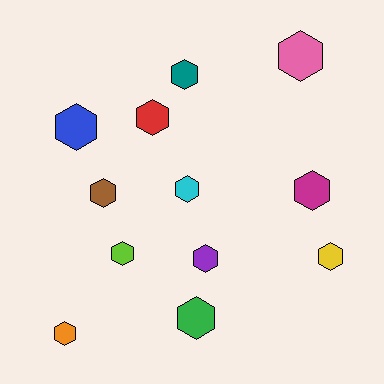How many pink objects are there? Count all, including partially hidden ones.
There is 1 pink object.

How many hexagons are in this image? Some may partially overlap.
There are 12 hexagons.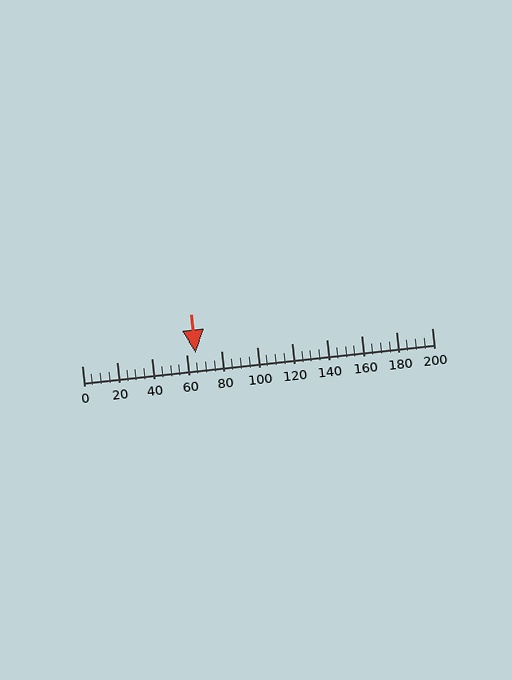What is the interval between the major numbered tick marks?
The major tick marks are spaced 20 units apart.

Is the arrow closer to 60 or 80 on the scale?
The arrow is closer to 60.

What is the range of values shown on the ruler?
The ruler shows values from 0 to 200.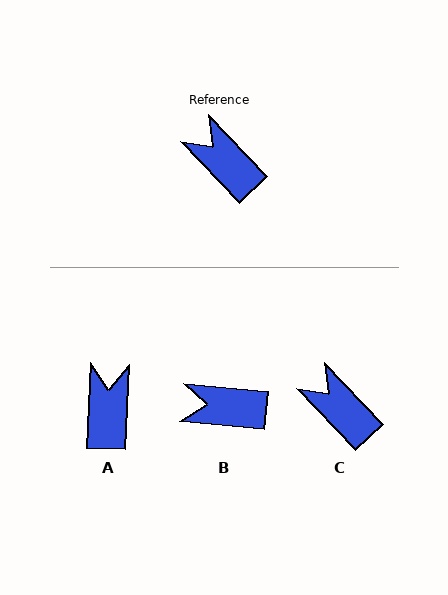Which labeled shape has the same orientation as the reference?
C.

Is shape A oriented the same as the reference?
No, it is off by about 46 degrees.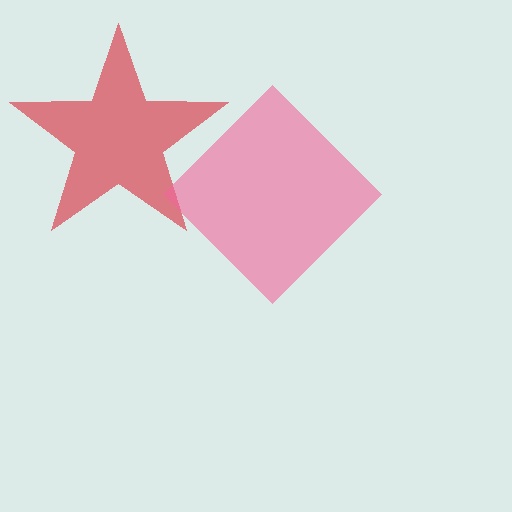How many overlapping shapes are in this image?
There are 2 overlapping shapes in the image.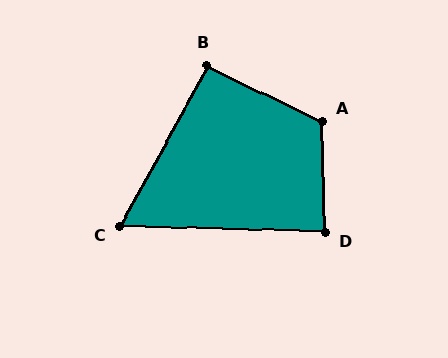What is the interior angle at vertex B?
Approximately 93 degrees (approximately right).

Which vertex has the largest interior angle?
A, at approximately 117 degrees.